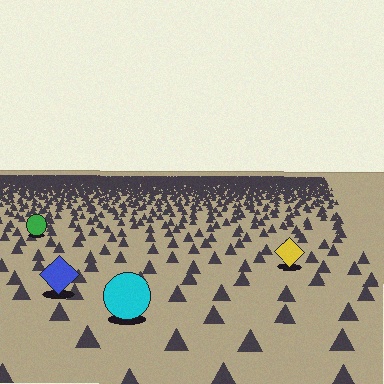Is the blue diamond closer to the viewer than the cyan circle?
No. The cyan circle is closer — you can tell from the texture gradient: the ground texture is coarser near it.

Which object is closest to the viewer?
The cyan circle is closest. The texture marks near it are larger and more spread out.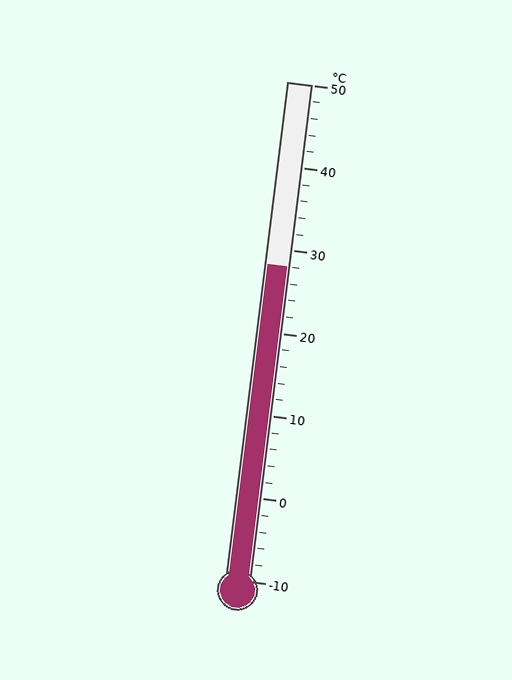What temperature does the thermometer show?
The thermometer shows approximately 28°C.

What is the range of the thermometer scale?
The thermometer scale ranges from -10°C to 50°C.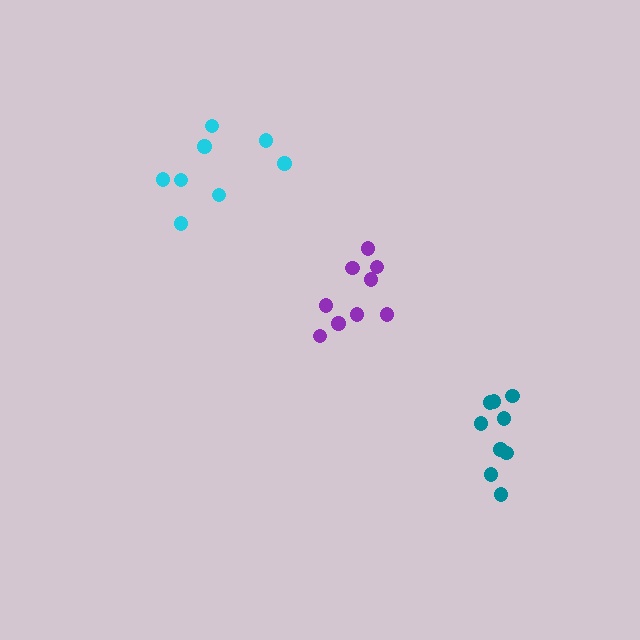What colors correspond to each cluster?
The clusters are colored: teal, purple, cyan.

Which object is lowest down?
The teal cluster is bottommost.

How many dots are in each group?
Group 1: 9 dots, Group 2: 9 dots, Group 3: 8 dots (26 total).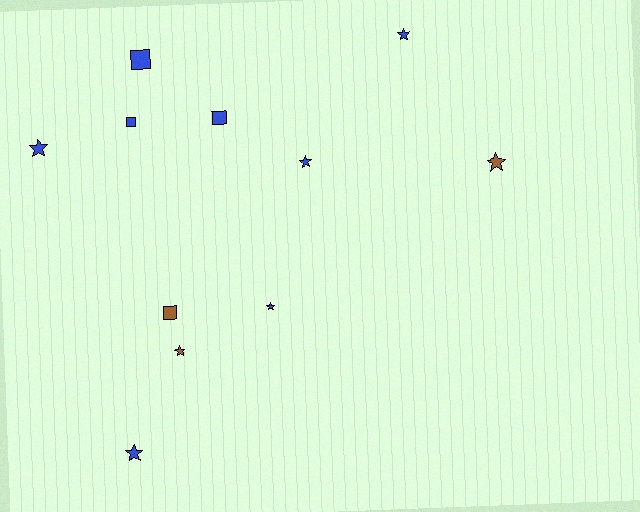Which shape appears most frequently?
Star, with 7 objects.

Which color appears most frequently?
Blue, with 8 objects.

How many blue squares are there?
There are 3 blue squares.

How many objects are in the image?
There are 11 objects.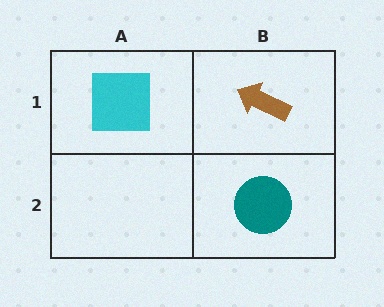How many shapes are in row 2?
1 shape.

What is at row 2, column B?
A teal circle.